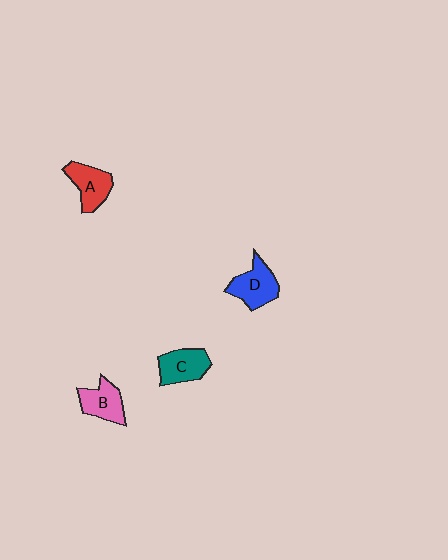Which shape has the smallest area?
Shape B (pink).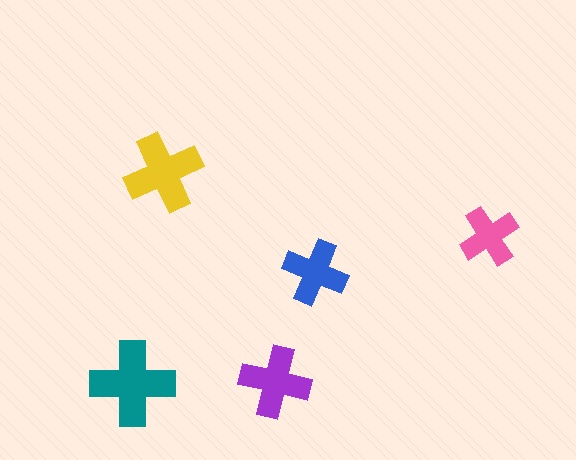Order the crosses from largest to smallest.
the teal one, the yellow one, the purple one, the blue one, the pink one.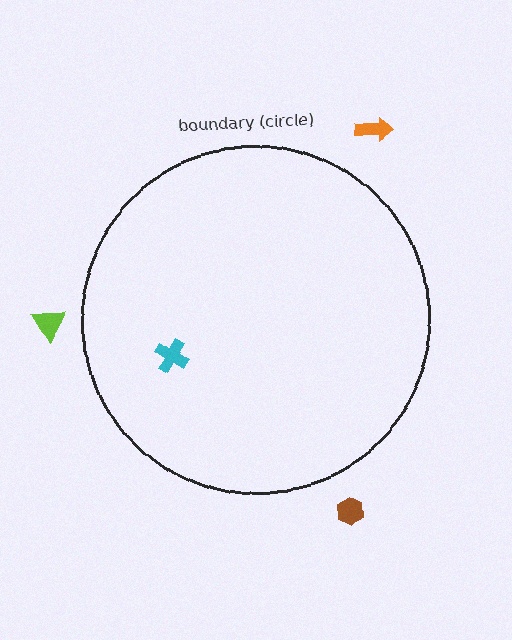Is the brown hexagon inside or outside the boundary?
Outside.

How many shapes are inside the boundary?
1 inside, 3 outside.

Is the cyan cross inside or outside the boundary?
Inside.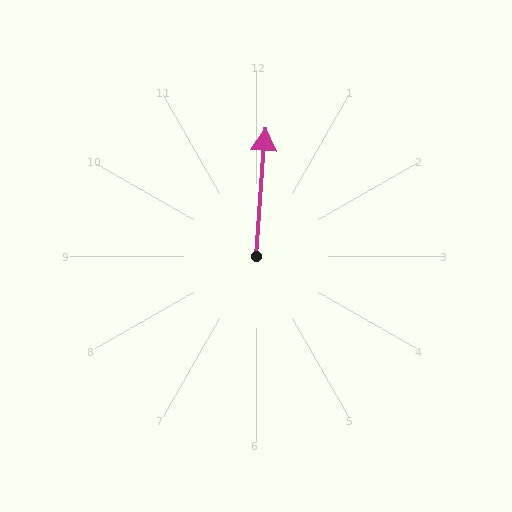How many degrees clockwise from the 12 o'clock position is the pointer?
Approximately 4 degrees.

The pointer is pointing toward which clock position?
Roughly 12 o'clock.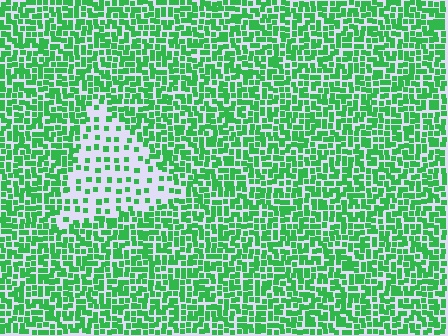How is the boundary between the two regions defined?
The boundary is defined by a change in element density (approximately 2.7x ratio). All elements are the same color, size, and shape.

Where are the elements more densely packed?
The elements are more densely packed outside the triangle boundary.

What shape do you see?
I see a triangle.